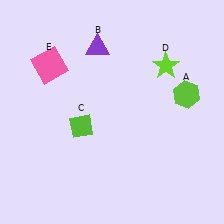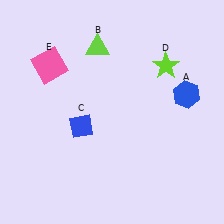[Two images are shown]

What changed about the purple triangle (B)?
In Image 1, B is purple. In Image 2, it changed to lime.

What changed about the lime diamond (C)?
In Image 1, C is lime. In Image 2, it changed to blue.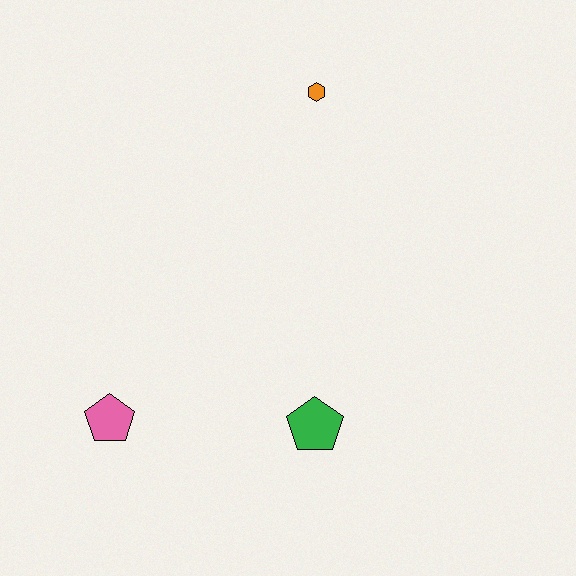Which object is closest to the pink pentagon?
The green pentagon is closest to the pink pentagon.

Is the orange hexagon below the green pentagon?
No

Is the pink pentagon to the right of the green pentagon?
No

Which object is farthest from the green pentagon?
The orange hexagon is farthest from the green pentagon.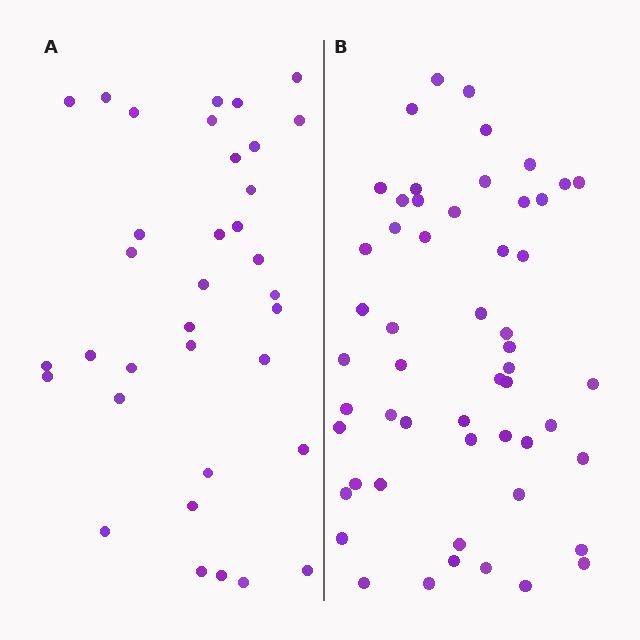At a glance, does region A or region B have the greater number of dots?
Region B (the right region) has more dots.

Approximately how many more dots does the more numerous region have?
Region B has approximately 20 more dots than region A.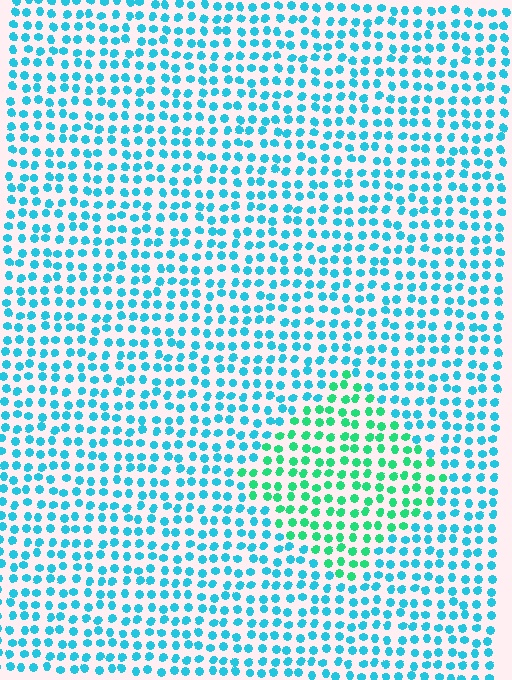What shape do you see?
I see a diamond.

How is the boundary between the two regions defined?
The boundary is defined purely by a slight shift in hue (about 40 degrees). Spacing, size, and orientation are identical on both sides.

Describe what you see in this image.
The image is filled with small cyan elements in a uniform arrangement. A diamond-shaped region is visible where the elements are tinted to a slightly different hue, forming a subtle color boundary.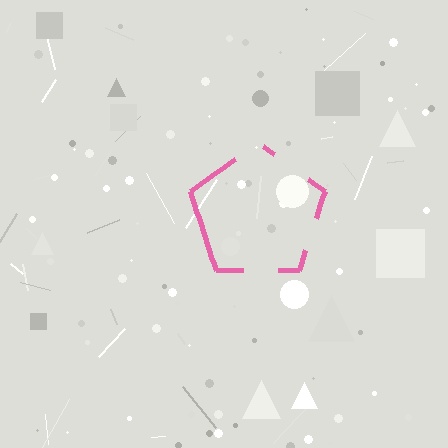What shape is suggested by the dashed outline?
The dashed outline suggests a pentagon.